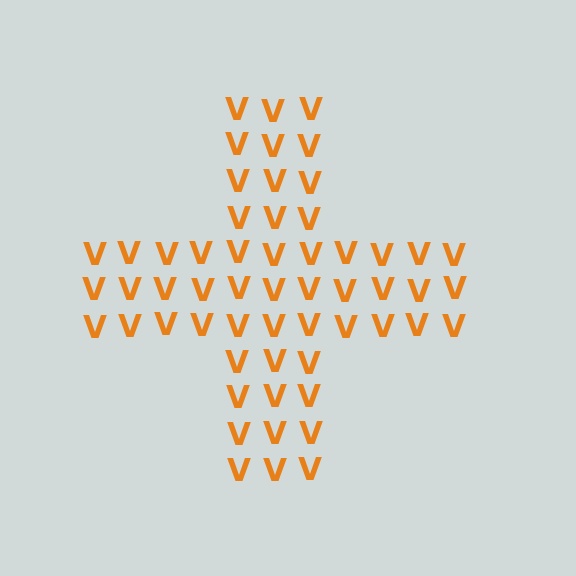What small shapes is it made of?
It is made of small letter V's.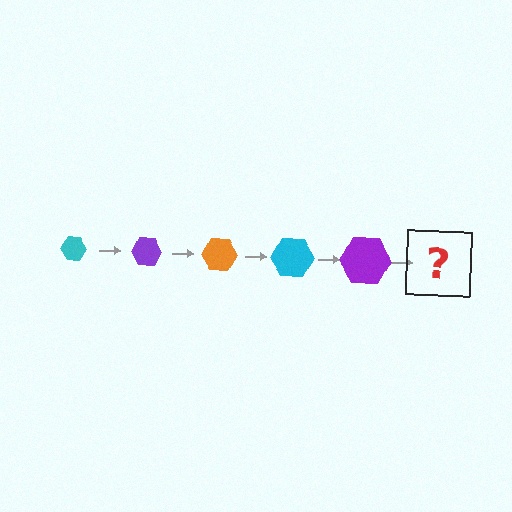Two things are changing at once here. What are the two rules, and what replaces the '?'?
The two rules are that the hexagon grows larger each step and the color cycles through cyan, purple, and orange. The '?' should be an orange hexagon, larger than the previous one.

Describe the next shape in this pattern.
It should be an orange hexagon, larger than the previous one.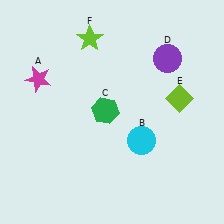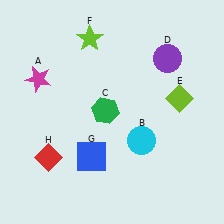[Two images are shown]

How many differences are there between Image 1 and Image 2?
There are 2 differences between the two images.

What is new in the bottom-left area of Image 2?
A red diamond (H) was added in the bottom-left area of Image 2.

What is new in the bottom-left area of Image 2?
A blue square (G) was added in the bottom-left area of Image 2.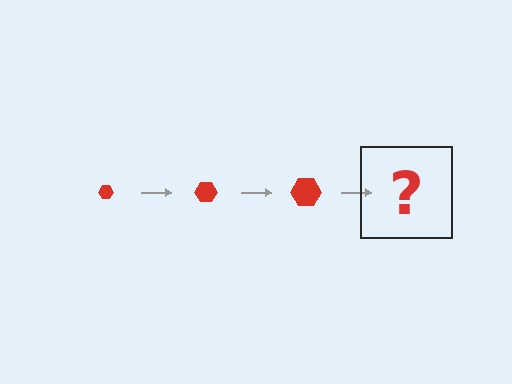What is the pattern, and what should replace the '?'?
The pattern is that the hexagon gets progressively larger each step. The '?' should be a red hexagon, larger than the previous one.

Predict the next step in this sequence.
The next step is a red hexagon, larger than the previous one.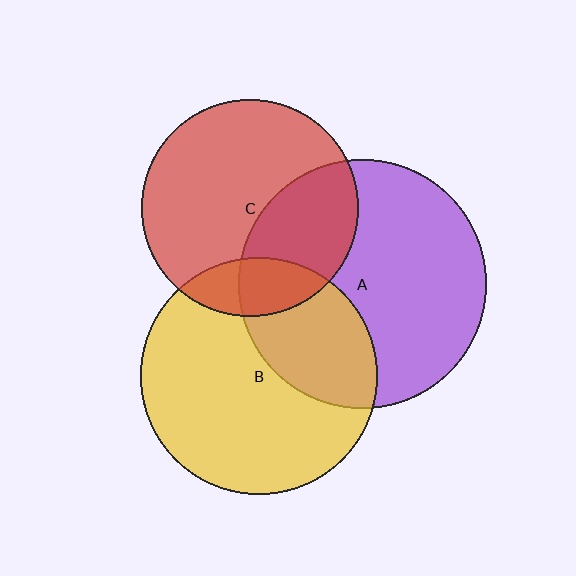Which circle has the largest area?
Circle A (purple).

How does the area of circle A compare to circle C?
Approximately 1.3 times.